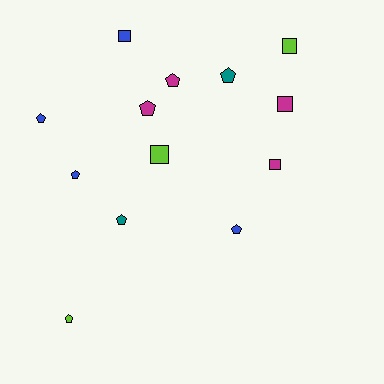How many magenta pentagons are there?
There are 2 magenta pentagons.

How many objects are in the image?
There are 13 objects.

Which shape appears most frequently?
Pentagon, with 8 objects.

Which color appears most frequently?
Magenta, with 4 objects.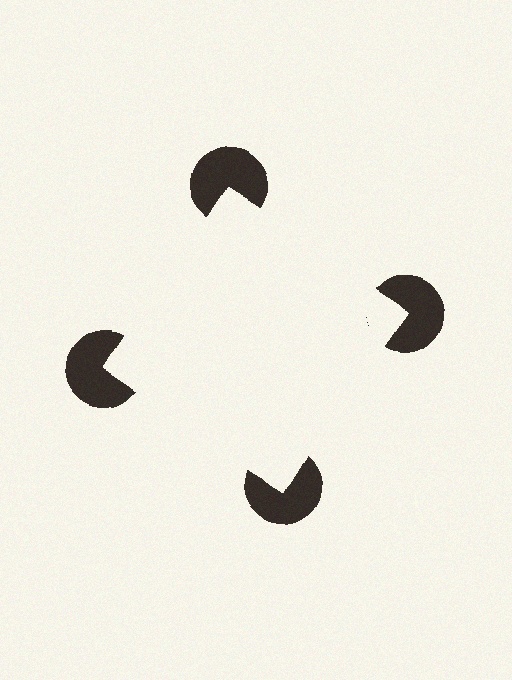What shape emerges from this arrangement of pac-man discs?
An illusory square — its edges are inferred from the aligned wedge cuts in the pac-man discs, not physically drawn.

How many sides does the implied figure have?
4 sides.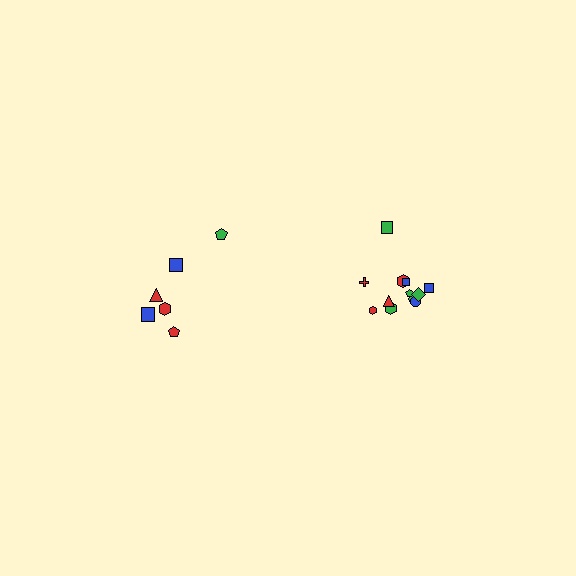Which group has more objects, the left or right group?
The right group.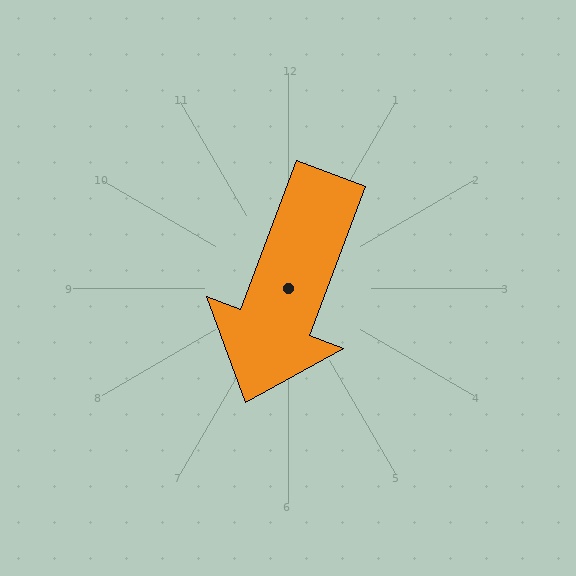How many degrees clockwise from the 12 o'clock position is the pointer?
Approximately 200 degrees.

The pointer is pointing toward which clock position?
Roughly 7 o'clock.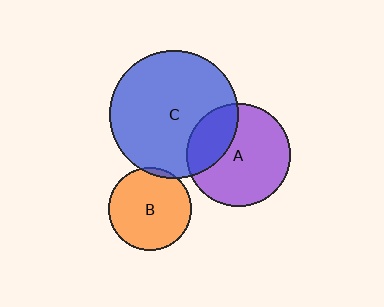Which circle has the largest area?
Circle C (blue).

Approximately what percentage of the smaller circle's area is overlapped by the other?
Approximately 5%.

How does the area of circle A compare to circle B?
Approximately 1.6 times.